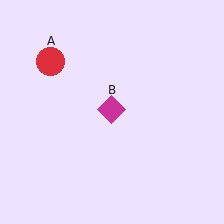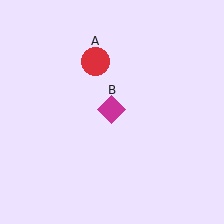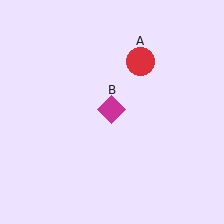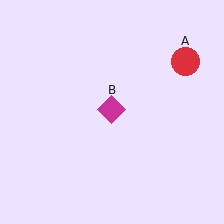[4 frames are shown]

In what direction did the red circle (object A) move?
The red circle (object A) moved right.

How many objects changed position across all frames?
1 object changed position: red circle (object A).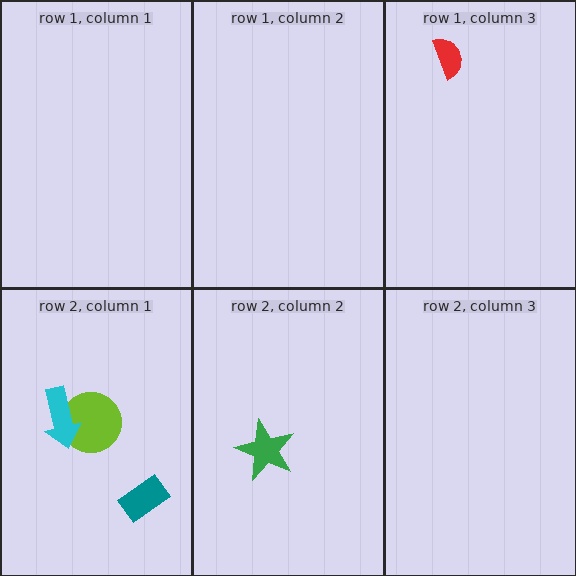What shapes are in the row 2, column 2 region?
The green star.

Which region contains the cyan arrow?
The row 2, column 1 region.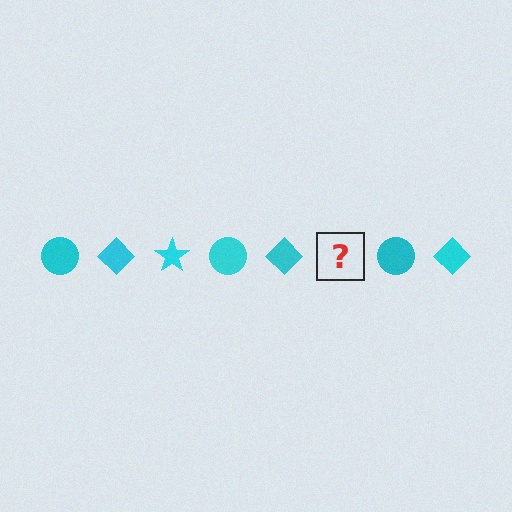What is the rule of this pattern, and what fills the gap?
The rule is that the pattern cycles through circle, diamond, star shapes in cyan. The gap should be filled with a cyan star.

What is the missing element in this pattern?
The missing element is a cyan star.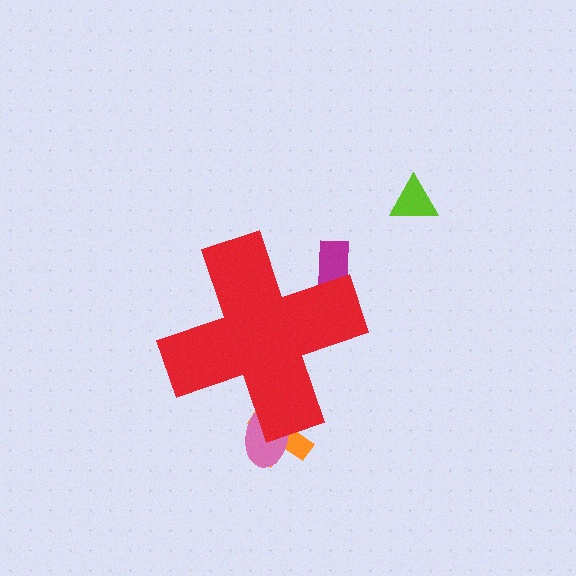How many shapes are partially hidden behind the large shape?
3 shapes are partially hidden.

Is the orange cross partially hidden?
Yes, the orange cross is partially hidden behind the red cross.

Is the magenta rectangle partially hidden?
Yes, the magenta rectangle is partially hidden behind the red cross.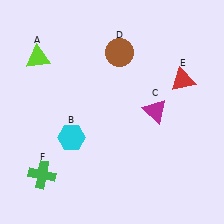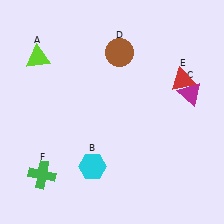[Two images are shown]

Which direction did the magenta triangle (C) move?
The magenta triangle (C) moved right.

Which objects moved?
The objects that moved are: the cyan hexagon (B), the magenta triangle (C).